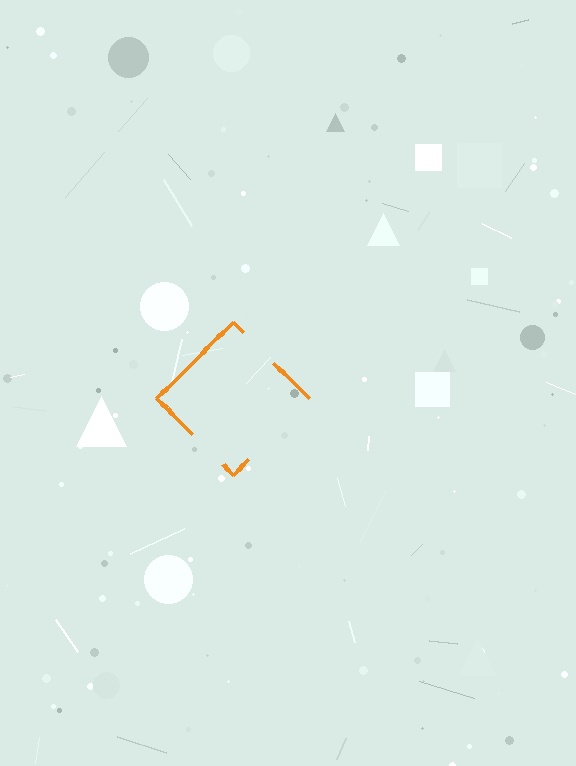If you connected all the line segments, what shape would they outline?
They would outline a diamond.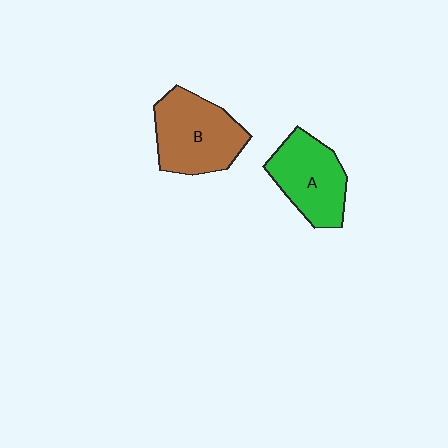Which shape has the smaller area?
Shape A (green).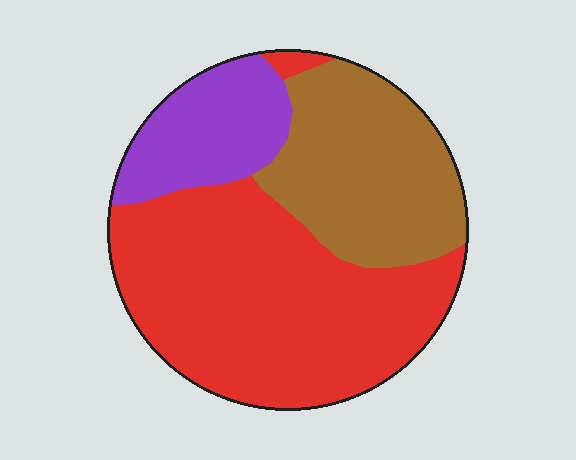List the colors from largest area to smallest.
From largest to smallest: red, brown, purple.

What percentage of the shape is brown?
Brown takes up between a quarter and a half of the shape.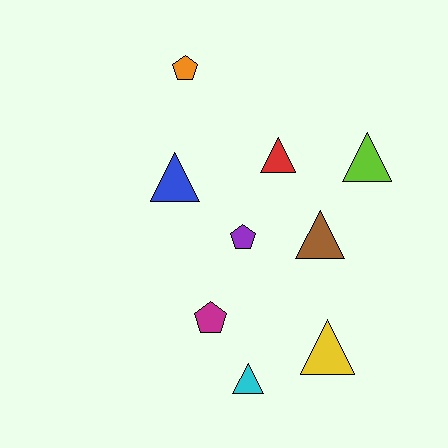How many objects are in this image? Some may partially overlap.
There are 9 objects.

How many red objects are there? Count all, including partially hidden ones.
There is 1 red object.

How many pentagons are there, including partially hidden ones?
There are 3 pentagons.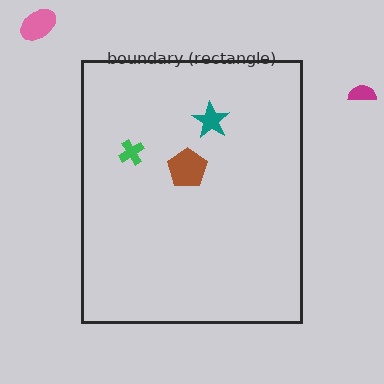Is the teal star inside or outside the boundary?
Inside.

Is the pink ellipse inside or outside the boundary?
Outside.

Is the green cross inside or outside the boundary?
Inside.